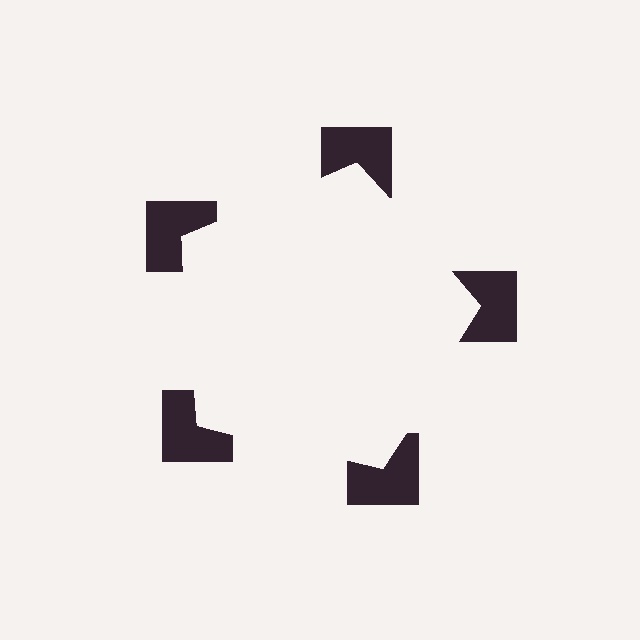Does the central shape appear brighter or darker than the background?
It typically appears slightly brighter than the background, even though no actual brightness change is drawn.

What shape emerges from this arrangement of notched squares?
An illusory pentagon — its edges are inferred from the aligned wedge cuts in the notched squares, not physically drawn.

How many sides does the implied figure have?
5 sides.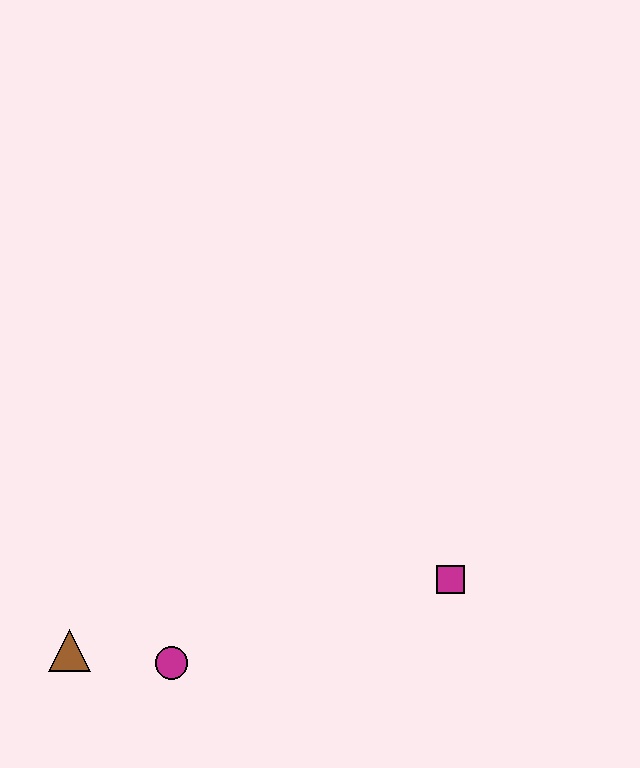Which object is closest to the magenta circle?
The brown triangle is closest to the magenta circle.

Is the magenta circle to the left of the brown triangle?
No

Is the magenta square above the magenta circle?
Yes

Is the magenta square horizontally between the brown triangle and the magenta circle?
No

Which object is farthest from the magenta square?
The brown triangle is farthest from the magenta square.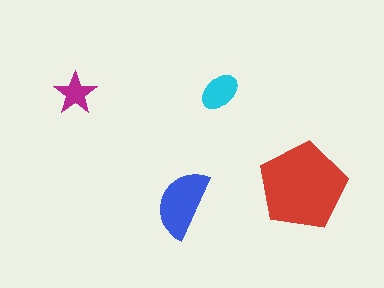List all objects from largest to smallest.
The red pentagon, the blue semicircle, the cyan ellipse, the magenta star.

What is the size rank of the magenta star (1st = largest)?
4th.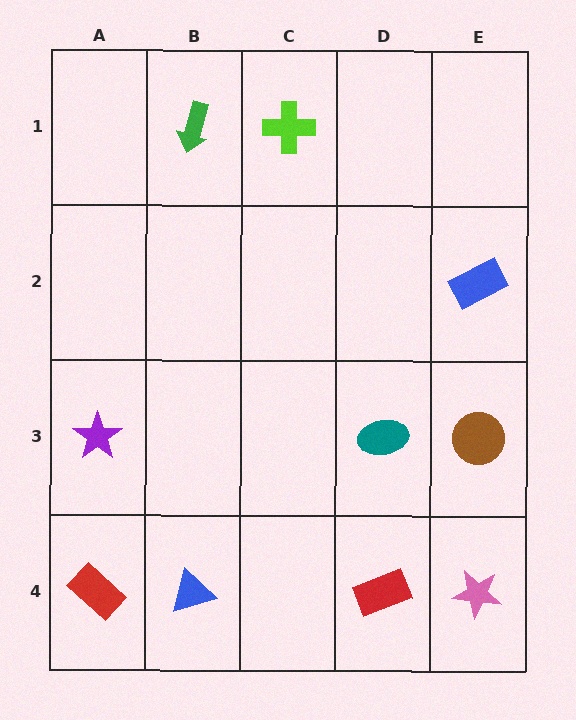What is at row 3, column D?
A teal ellipse.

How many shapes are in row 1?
2 shapes.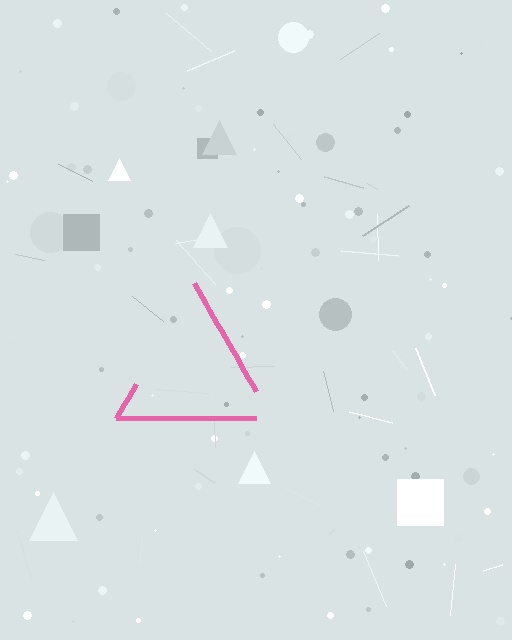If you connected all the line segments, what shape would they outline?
They would outline a triangle.